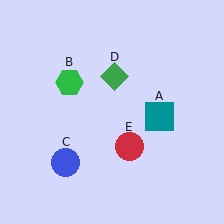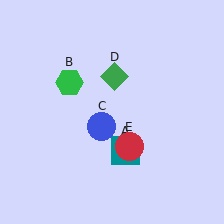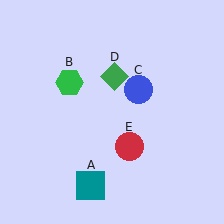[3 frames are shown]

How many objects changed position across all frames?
2 objects changed position: teal square (object A), blue circle (object C).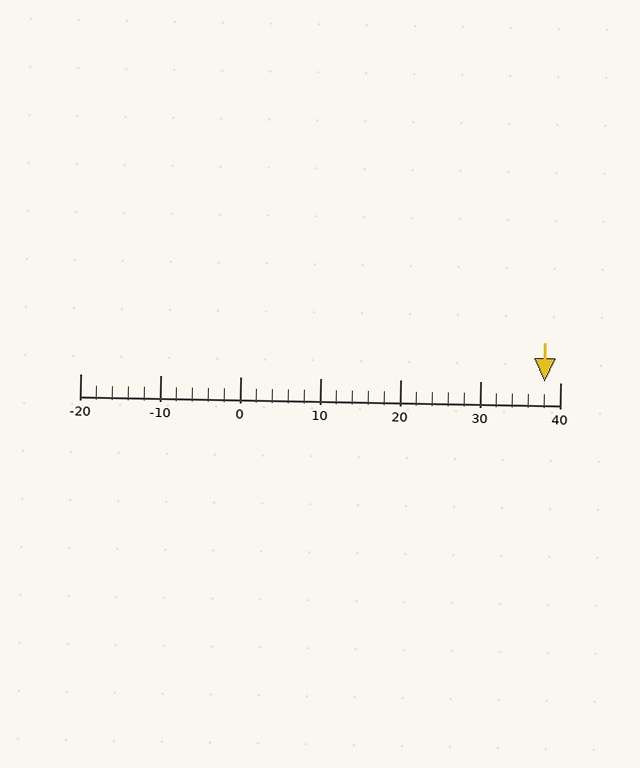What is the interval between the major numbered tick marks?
The major tick marks are spaced 10 units apart.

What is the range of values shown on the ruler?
The ruler shows values from -20 to 40.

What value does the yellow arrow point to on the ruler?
The yellow arrow points to approximately 38.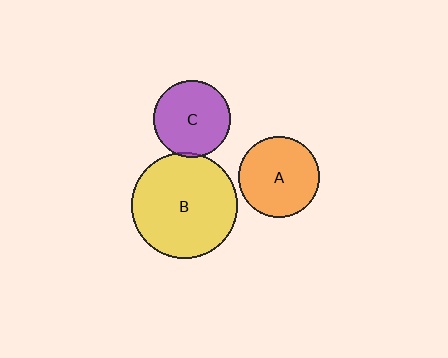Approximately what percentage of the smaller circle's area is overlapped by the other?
Approximately 5%.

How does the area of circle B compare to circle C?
Approximately 1.9 times.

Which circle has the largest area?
Circle B (yellow).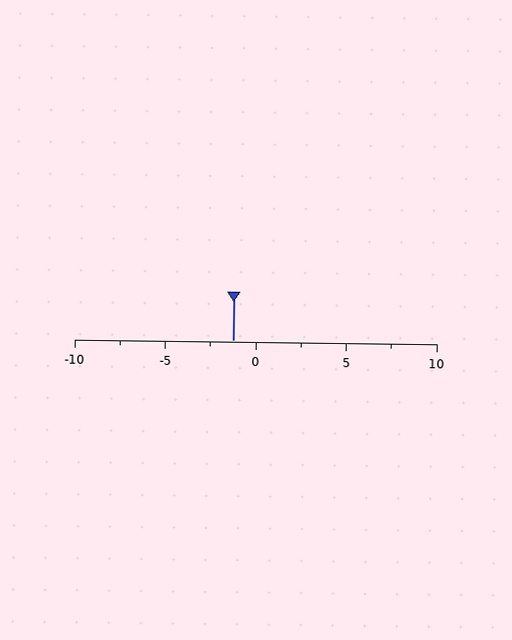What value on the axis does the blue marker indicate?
The marker indicates approximately -1.2.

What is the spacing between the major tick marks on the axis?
The major ticks are spaced 5 apart.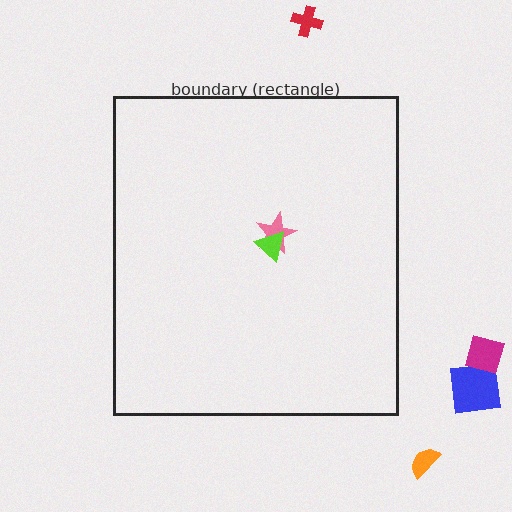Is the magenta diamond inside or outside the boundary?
Outside.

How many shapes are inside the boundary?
2 inside, 4 outside.